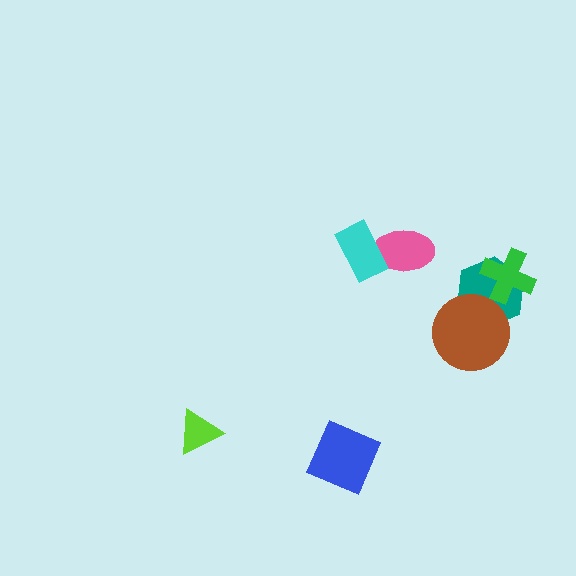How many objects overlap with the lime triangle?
0 objects overlap with the lime triangle.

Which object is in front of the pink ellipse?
The cyan rectangle is in front of the pink ellipse.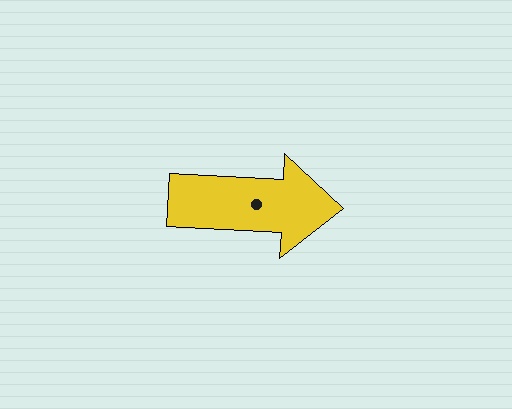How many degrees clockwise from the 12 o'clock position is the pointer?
Approximately 93 degrees.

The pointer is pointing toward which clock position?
Roughly 3 o'clock.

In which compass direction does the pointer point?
East.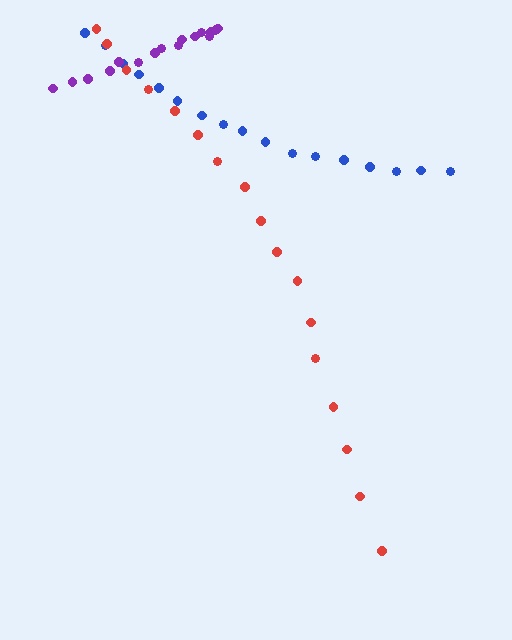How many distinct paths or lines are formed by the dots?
There are 3 distinct paths.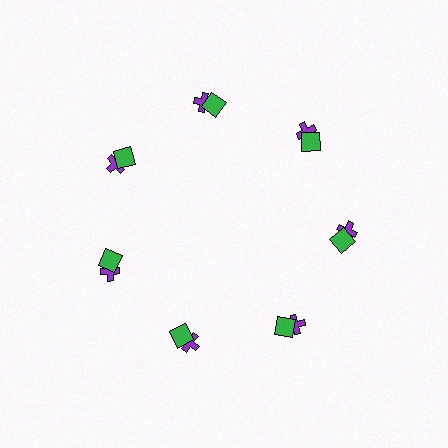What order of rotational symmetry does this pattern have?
This pattern has 7-fold rotational symmetry.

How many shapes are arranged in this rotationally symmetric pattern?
There are 14 shapes, arranged in 7 groups of 2.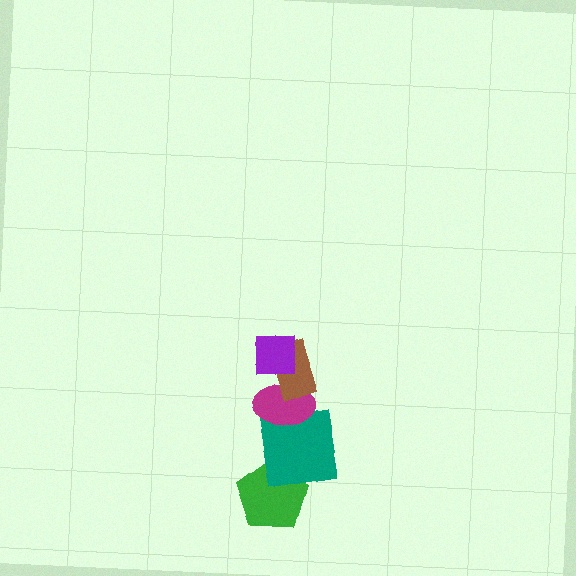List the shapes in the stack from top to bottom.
From top to bottom: the purple square, the brown rectangle, the magenta ellipse, the teal square, the green pentagon.